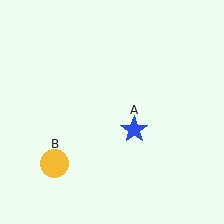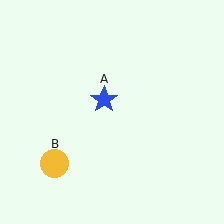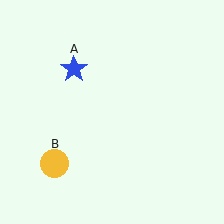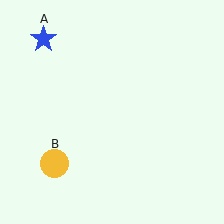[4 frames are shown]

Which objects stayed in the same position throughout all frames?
Yellow circle (object B) remained stationary.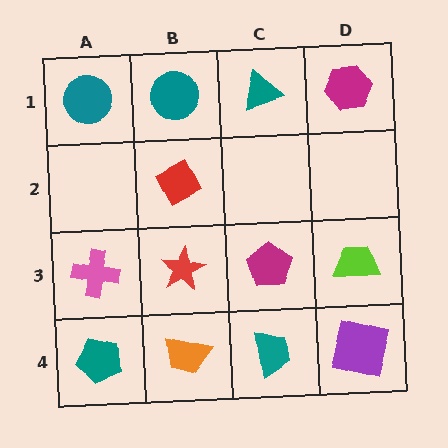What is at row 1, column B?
A teal circle.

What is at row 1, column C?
A teal triangle.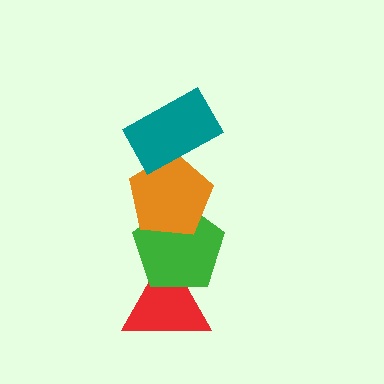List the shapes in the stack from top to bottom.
From top to bottom: the teal rectangle, the orange pentagon, the green pentagon, the red triangle.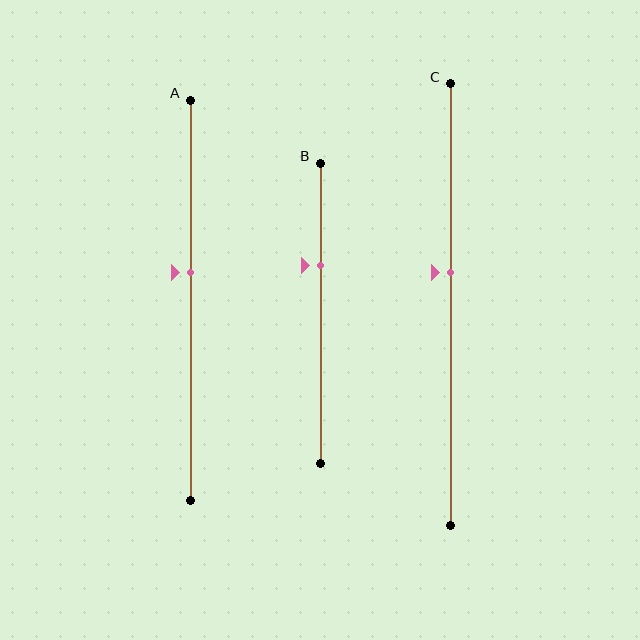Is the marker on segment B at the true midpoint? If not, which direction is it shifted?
No, the marker on segment B is shifted upward by about 16% of the segment length.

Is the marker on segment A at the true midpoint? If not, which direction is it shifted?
No, the marker on segment A is shifted upward by about 7% of the segment length.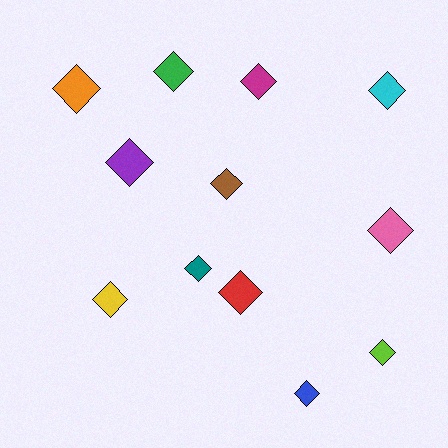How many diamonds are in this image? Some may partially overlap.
There are 12 diamonds.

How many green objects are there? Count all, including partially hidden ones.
There is 1 green object.